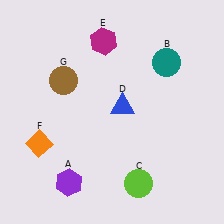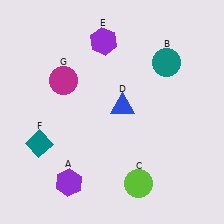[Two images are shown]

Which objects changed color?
E changed from magenta to purple. F changed from orange to teal. G changed from brown to magenta.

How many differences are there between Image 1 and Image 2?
There are 3 differences between the two images.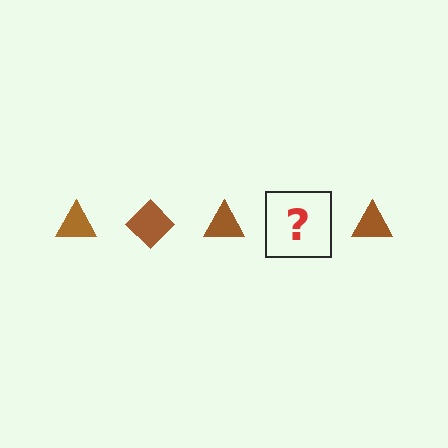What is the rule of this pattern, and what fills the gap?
The rule is that the pattern cycles through triangle, diamond shapes in brown. The gap should be filled with a brown diamond.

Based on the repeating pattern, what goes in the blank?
The blank should be a brown diamond.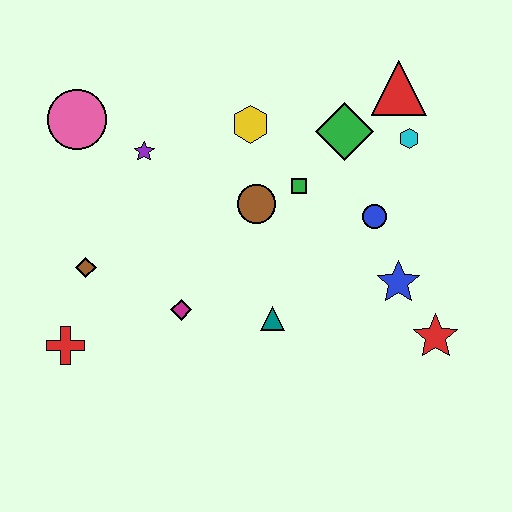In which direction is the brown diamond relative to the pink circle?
The brown diamond is below the pink circle.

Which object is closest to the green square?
The brown circle is closest to the green square.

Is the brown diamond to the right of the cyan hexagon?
No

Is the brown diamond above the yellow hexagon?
No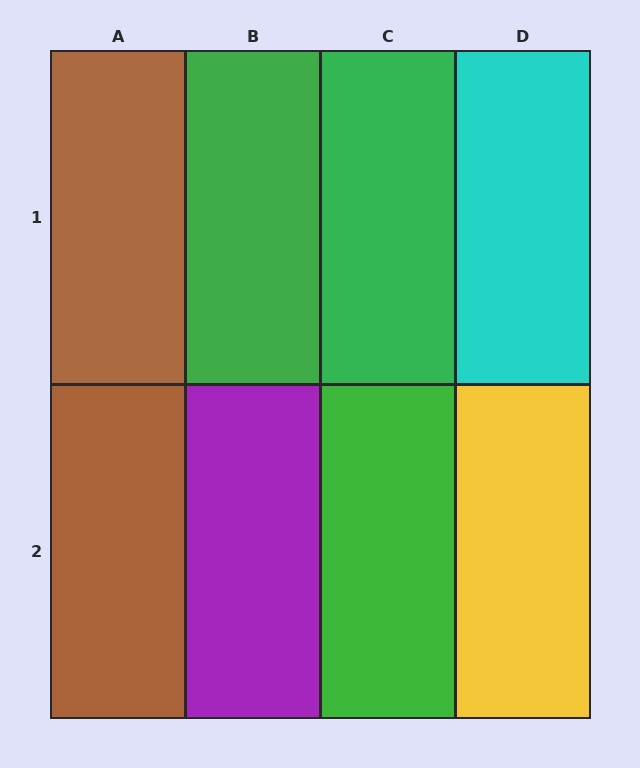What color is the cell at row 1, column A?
Brown.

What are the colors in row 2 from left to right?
Brown, purple, green, yellow.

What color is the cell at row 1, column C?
Green.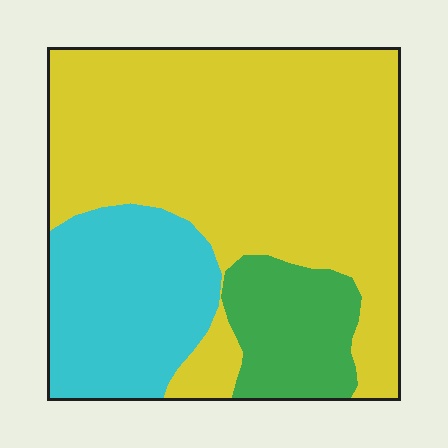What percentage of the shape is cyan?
Cyan takes up about one quarter (1/4) of the shape.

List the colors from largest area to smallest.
From largest to smallest: yellow, cyan, green.